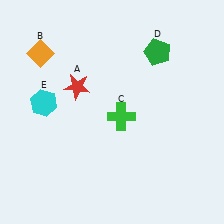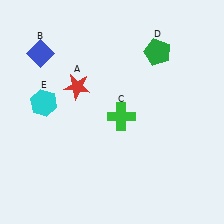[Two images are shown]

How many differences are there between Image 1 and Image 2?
There is 1 difference between the two images.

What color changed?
The diamond (B) changed from orange in Image 1 to blue in Image 2.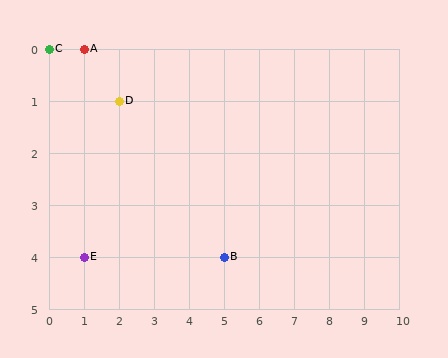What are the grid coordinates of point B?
Point B is at grid coordinates (5, 4).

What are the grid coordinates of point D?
Point D is at grid coordinates (2, 1).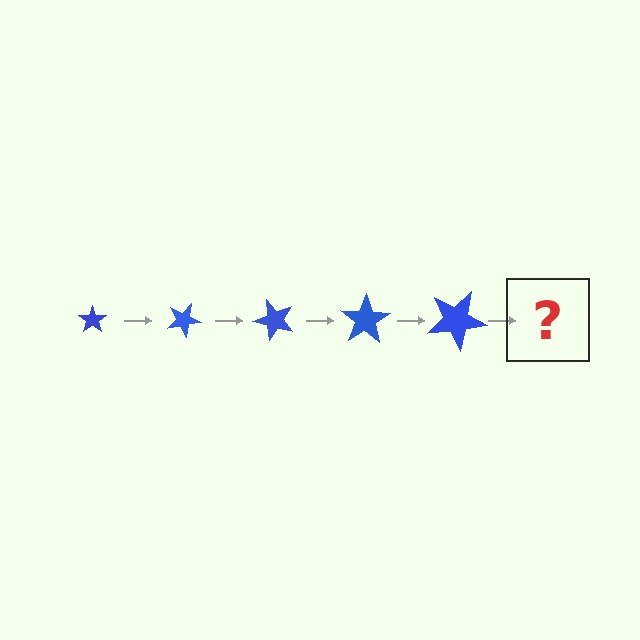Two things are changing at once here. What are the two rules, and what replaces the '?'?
The two rules are that the star grows larger each step and it rotates 25 degrees each step. The '?' should be a star, larger than the previous one and rotated 125 degrees from the start.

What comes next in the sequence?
The next element should be a star, larger than the previous one and rotated 125 degrees from the start.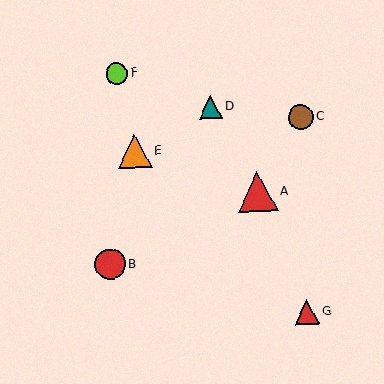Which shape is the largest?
The red triangle (labeled A) is the largest.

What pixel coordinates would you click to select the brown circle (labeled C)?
Click at (301, 117) to select the brown circle C.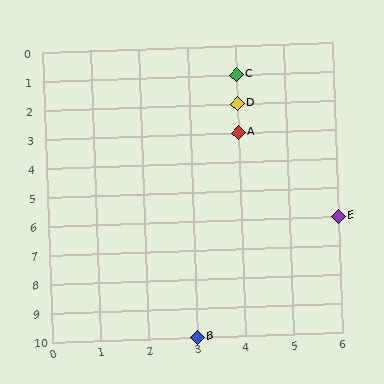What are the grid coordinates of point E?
Point E is at grid coordinates (6, 6).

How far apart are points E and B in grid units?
Points E and B are 3 columns and 4 rows apart (about 5.0 grid units diagonally).